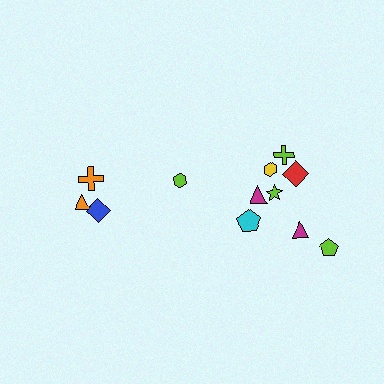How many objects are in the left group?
There are 4 objects.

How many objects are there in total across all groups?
There are 12 objects.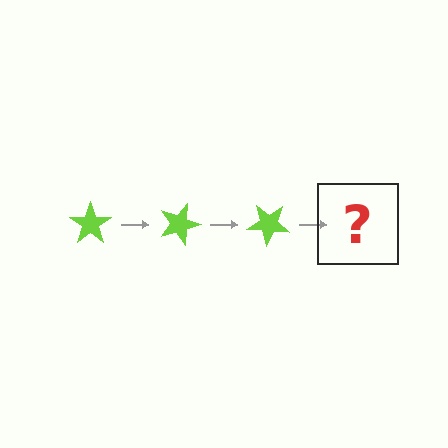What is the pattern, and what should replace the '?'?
The pattern is that the star rotates 20 degrees each step. The '?' should be a lime star rotated 60 degrees.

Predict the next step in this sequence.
The next step is a lime star rotated 60 degrees.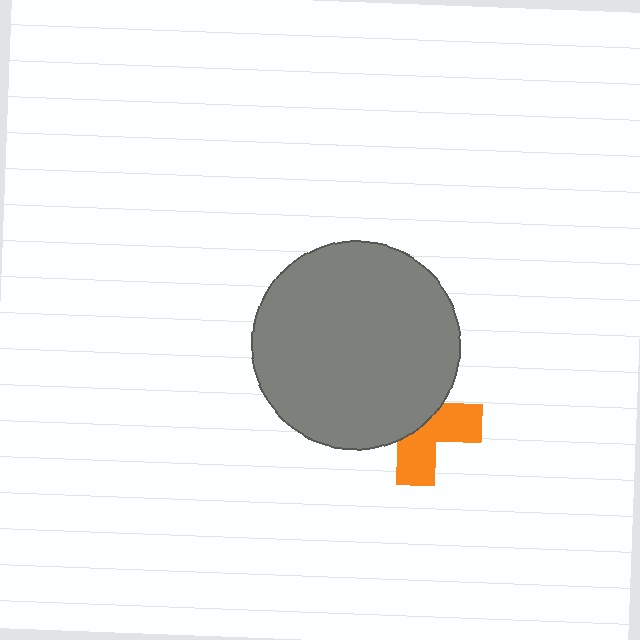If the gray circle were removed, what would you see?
You would see the complete orange cross.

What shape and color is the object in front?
The object in front is a gray circle.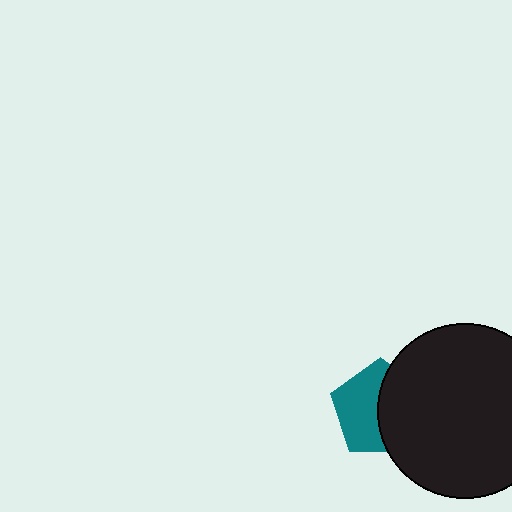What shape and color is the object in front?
The object in front is a black circle.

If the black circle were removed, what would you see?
You would see the complete teal pentagon.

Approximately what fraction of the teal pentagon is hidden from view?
Roughly 48% of the teal pentagon is hidden behind the black circle.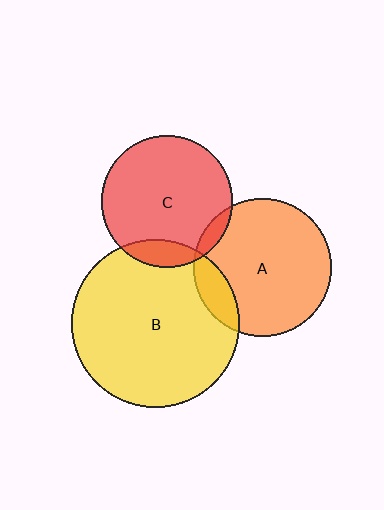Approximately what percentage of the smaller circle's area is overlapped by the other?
Approximately 15%.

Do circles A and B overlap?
Yes.